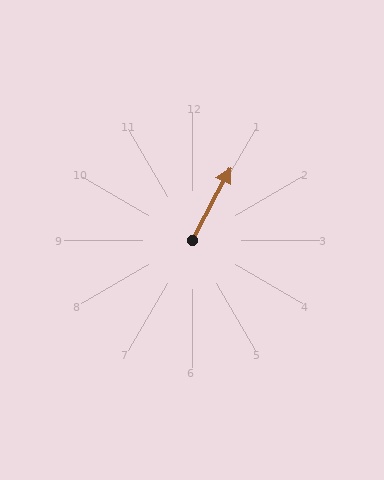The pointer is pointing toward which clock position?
Roughly 1 o'clock.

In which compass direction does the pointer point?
Northeast.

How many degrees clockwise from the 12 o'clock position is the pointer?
Approximately 28 degrees.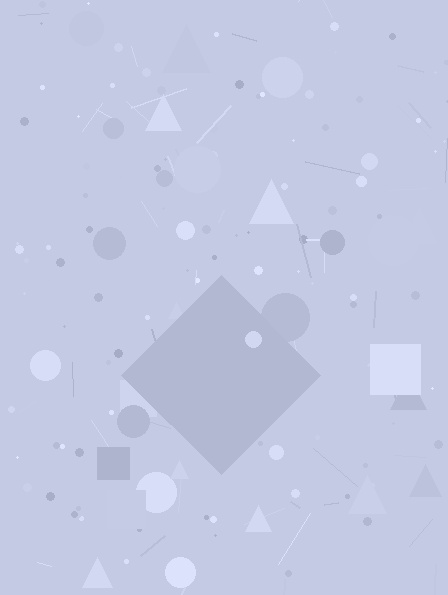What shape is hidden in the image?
A diamond is hidden in the image.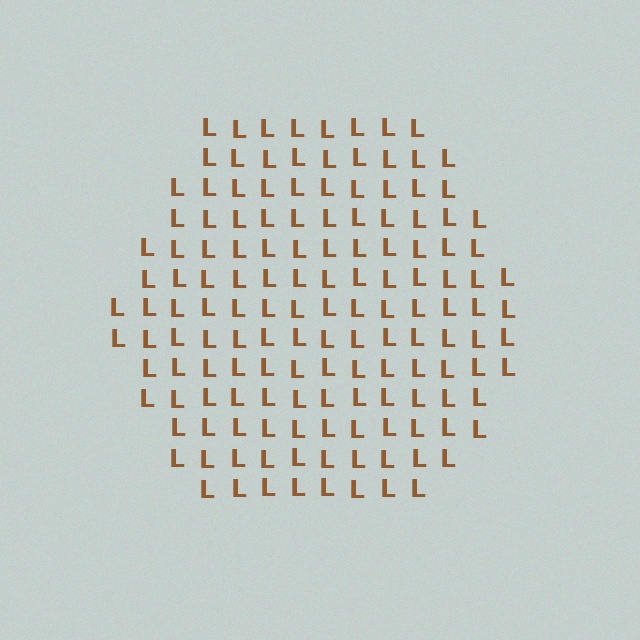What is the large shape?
The large shape is a hexagon.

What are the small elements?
The small elements are letter L's.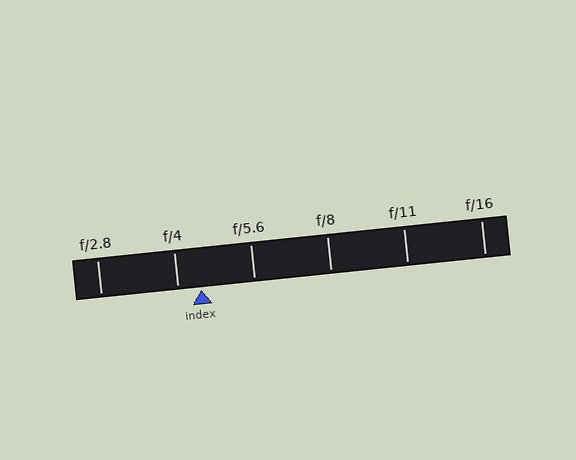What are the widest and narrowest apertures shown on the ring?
The widest aperture shown is f/2.8 and the narrowest is f/16.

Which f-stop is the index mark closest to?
The index mark is closest to f/4.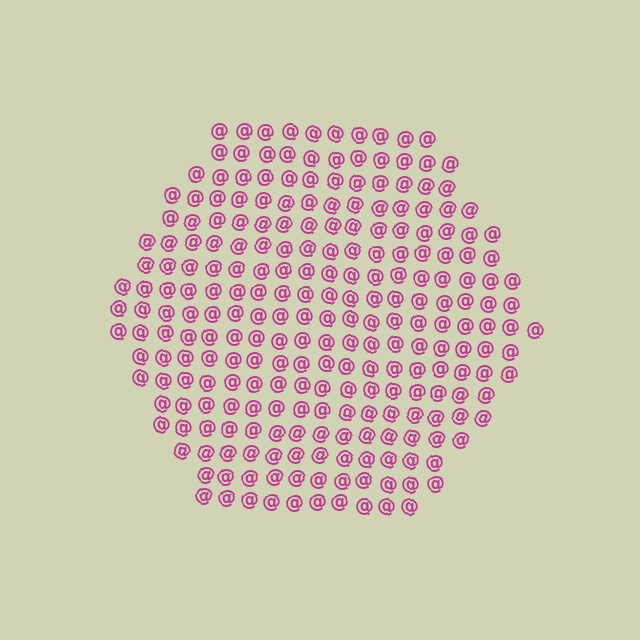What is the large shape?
The large shape is a hexagon.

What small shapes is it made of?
It is made of small at signs.